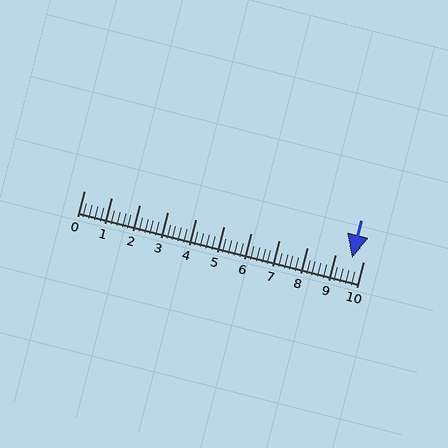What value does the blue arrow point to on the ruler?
The blue arrow points to approximately 9.6.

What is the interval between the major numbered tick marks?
The major tick marks are spaced 1 units apart.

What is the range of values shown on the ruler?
The ruler shows values from 0 to 10.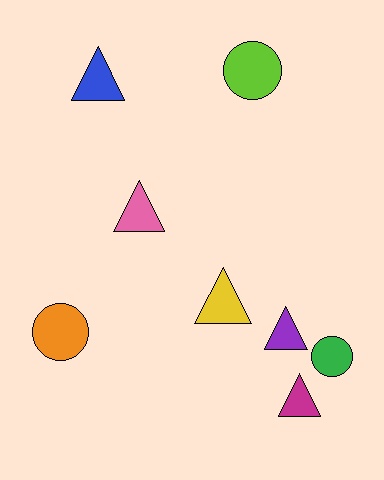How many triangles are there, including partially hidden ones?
There are 5 triangles.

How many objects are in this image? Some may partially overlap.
There are 8 objects.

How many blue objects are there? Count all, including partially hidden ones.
There is 1 blue object.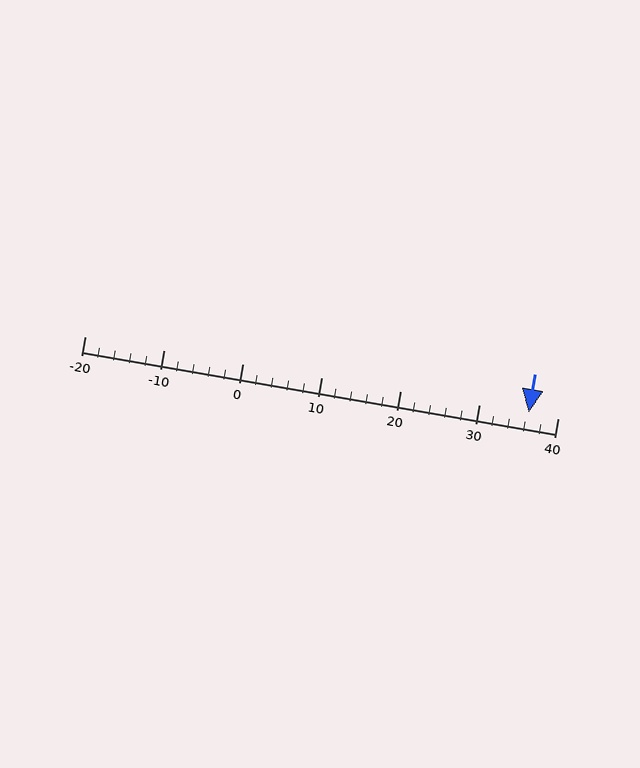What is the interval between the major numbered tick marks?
The major tick marks are spaced 10 units apart.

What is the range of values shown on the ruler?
The ruler shows values from -20 to 40.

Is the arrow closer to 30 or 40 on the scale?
The arrow is closer to 40.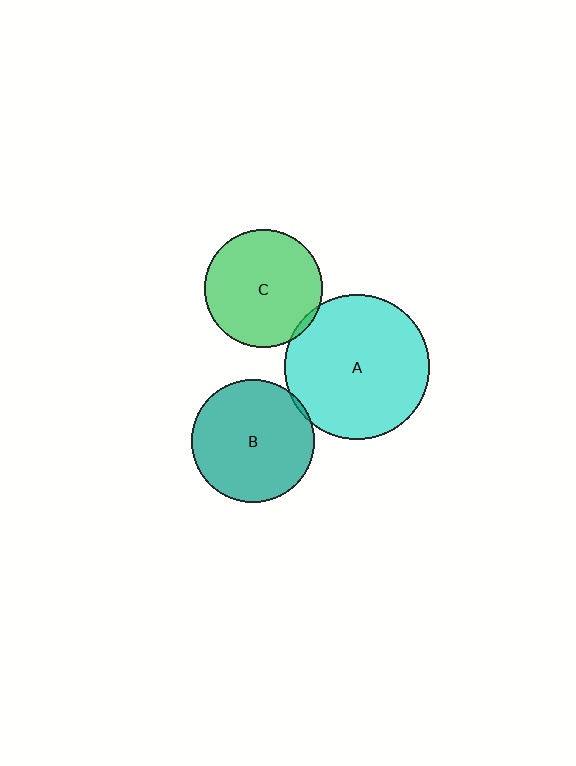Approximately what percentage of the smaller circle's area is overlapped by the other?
Approximately 5%.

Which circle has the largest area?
Circle A (cyan).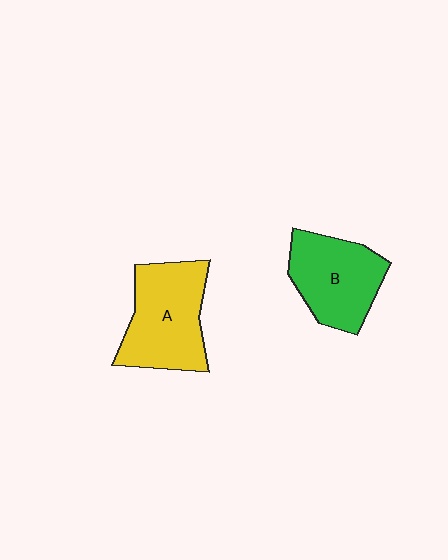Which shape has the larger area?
Shape A (yellow).